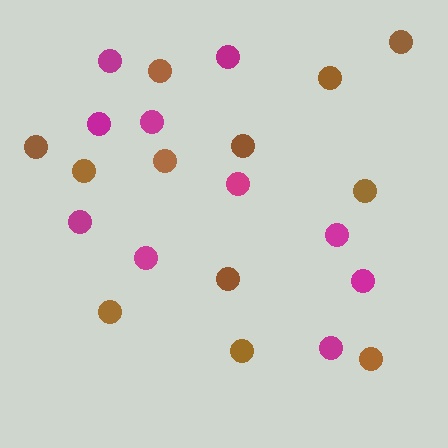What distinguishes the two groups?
There are 2 groups: one group of magenta circles (10) and one group of brown circles (12).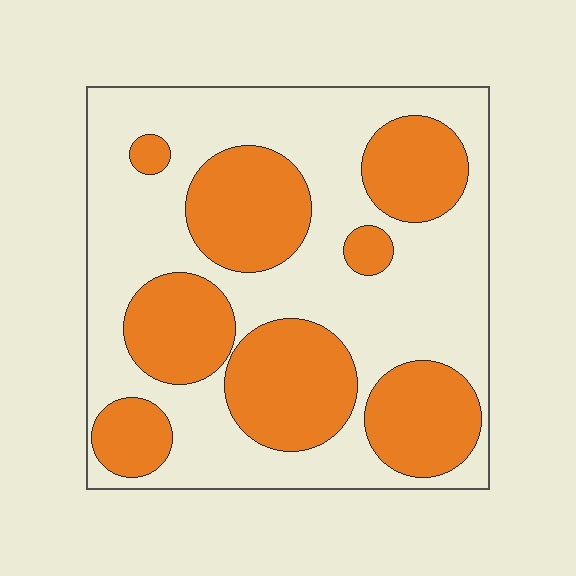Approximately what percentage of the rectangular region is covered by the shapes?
Approximately 40%.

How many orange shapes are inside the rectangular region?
8.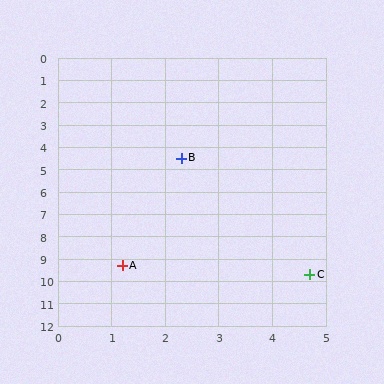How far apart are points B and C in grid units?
Points B and C are about 5.7 grid units apart.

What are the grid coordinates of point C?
Point C is at approximately (4.7, 9.7).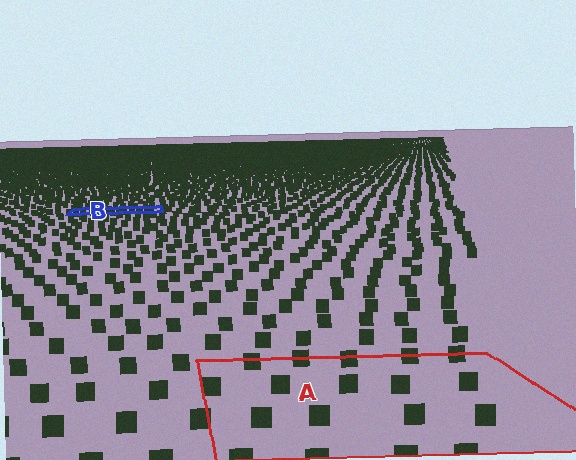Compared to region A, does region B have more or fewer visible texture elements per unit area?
Region B has more texture elements per unit area — they are packed more densely because it is farther away.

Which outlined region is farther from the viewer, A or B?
Region B is farther from the viewer — the texture elements inside it appear smaller and more densely packed.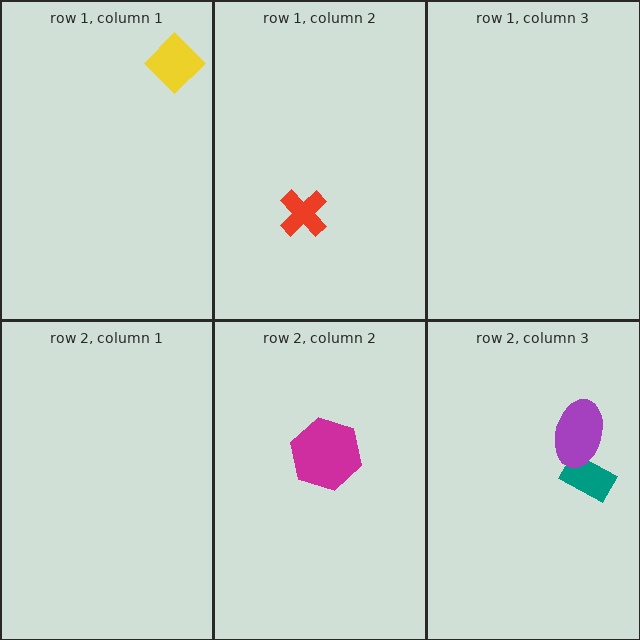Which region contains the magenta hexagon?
The row 2, column 2 region.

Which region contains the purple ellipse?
The row 2, column 3 region.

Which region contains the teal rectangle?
The row 2, column 3 region.